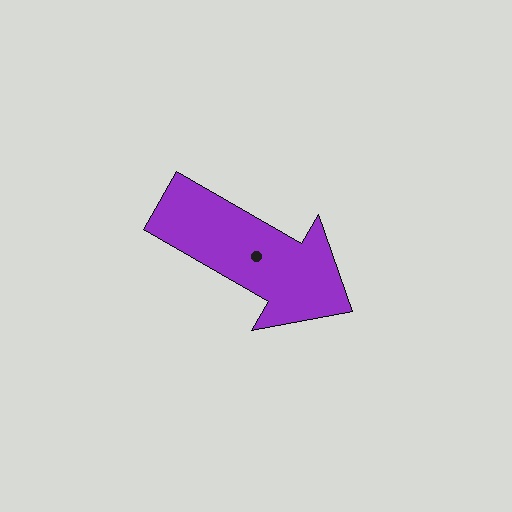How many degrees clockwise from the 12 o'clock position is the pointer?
Approximately 120 degrees.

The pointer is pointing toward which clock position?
Roughly 4 o'clock.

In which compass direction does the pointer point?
Southeast.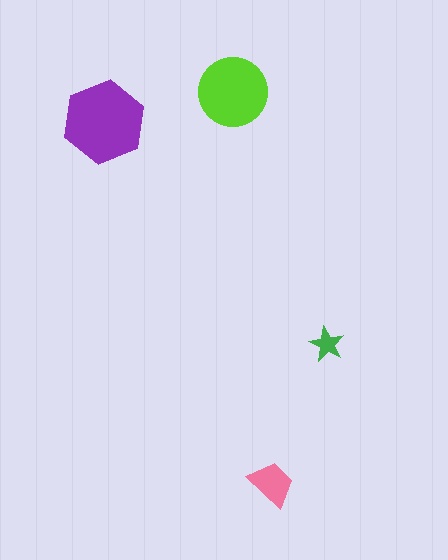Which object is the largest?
The purple hexagon.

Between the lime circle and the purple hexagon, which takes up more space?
The purple hexagon.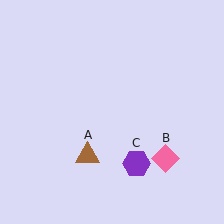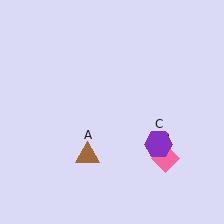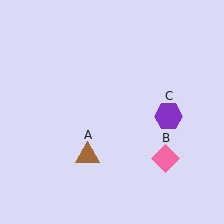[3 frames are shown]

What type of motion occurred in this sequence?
The purple hexagon (object C) rotated counterclockwise around the center of the scene.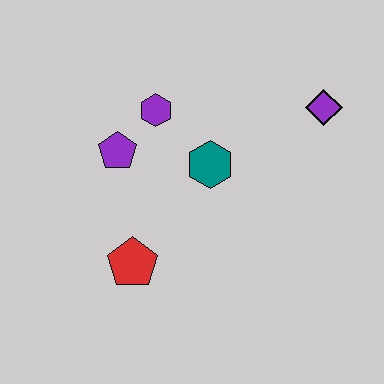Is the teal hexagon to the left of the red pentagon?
No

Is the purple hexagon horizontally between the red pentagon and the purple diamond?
Yes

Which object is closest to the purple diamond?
The teal hexagon is closest to the purple diamond.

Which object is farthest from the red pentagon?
The purple diamond is farthest from the red pentagon.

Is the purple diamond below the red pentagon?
No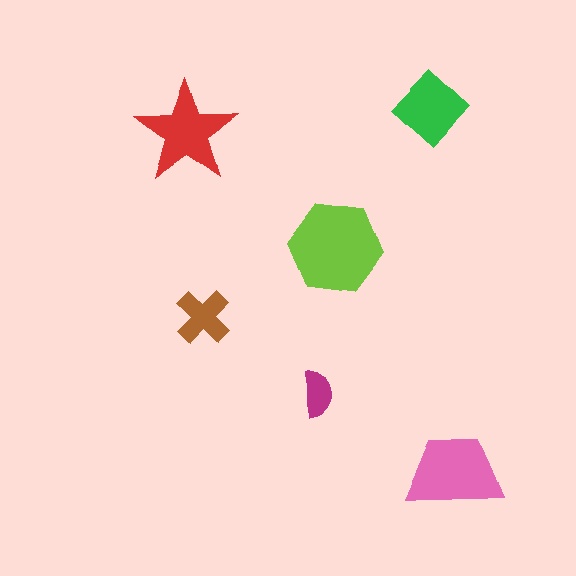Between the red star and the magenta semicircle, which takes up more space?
The red star.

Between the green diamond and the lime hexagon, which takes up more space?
The lime hexagon.